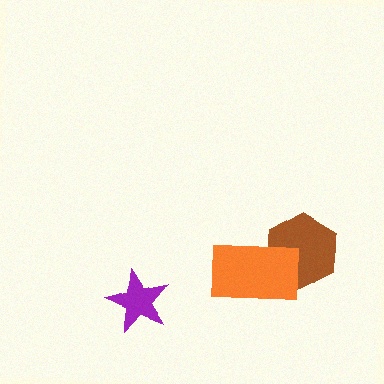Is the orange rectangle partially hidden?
No, no other shape covers it.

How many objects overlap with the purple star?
0 objects overlap with the purple star.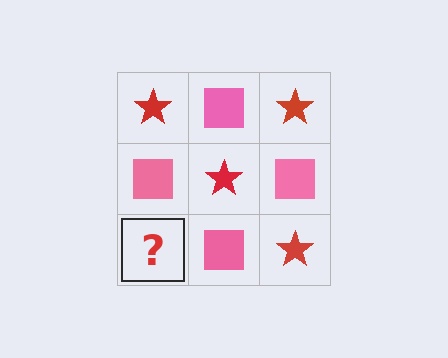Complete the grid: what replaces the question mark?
The question mark should be replaced with a red star.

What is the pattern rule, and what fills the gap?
The rule is that it alternates red star and pink square in a checkerboard pattern. The gap should be filled with a red star.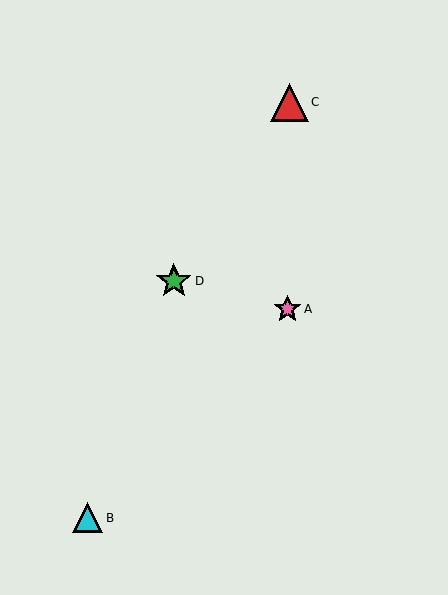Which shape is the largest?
The red triangle (labeled C) is the largest.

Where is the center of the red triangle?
The center of the red triangle is at (289, 102).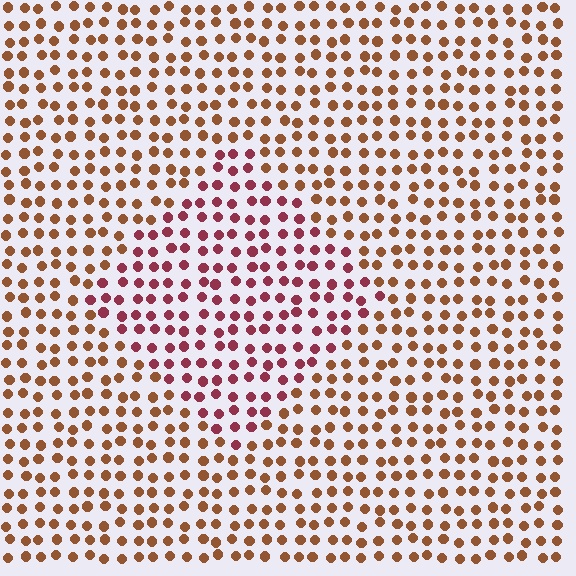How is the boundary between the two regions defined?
The boundary is defined purely by a slight shift in hue (about 39 degrees). Spacing, size, and orientation are identical on both sides.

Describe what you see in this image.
The image is filled with small brown elements in a uniform arrangement. A diamond-shaped region is visible where the elements are tinted to a slightly different hue, forming a subtle color boundary.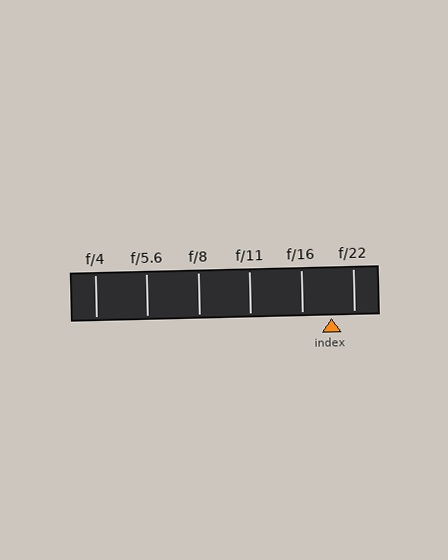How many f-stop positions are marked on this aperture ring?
There are 6 f-stop positions marked.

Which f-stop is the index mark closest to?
The index mark is closest to f/22.